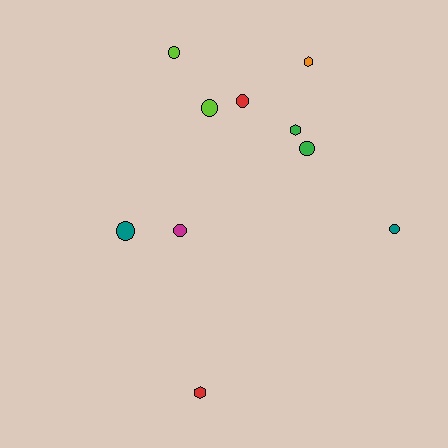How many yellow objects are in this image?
There are no yellow objects.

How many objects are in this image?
There are 10 objects.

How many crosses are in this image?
There are no crosses.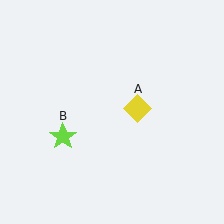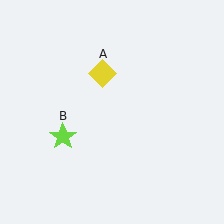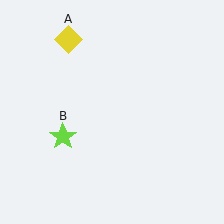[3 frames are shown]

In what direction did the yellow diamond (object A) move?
The yellow diamond (object A) moved up and to the left.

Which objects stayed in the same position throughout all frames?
Lime star (object B) remained stationary.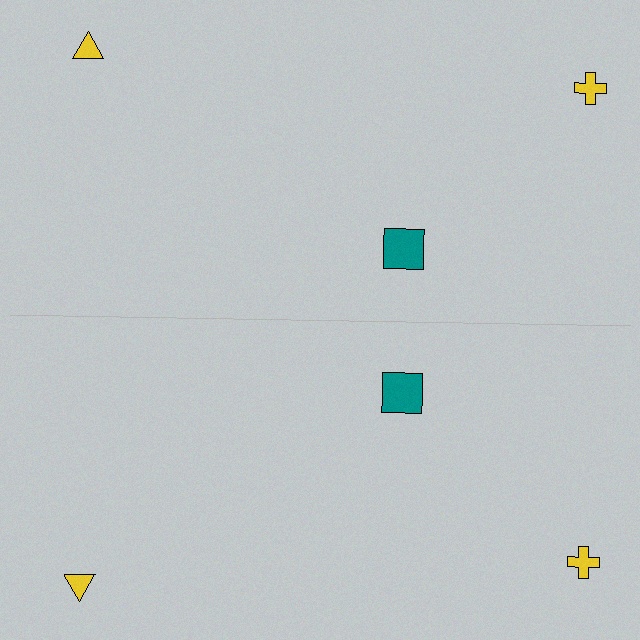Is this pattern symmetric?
Yes, this pattern has bilateral (reflection) symmetry.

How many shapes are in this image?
There are 6 shapes in this image.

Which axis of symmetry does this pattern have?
The pattern has a horizontal axis of symmetry running through the center of the image.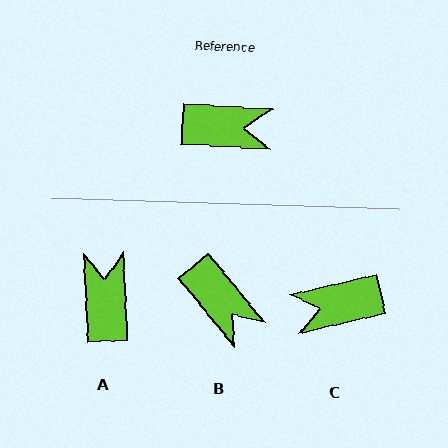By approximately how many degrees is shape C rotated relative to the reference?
Approximately 163 degrees clockwise.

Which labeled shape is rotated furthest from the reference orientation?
C, about 163 degrees away.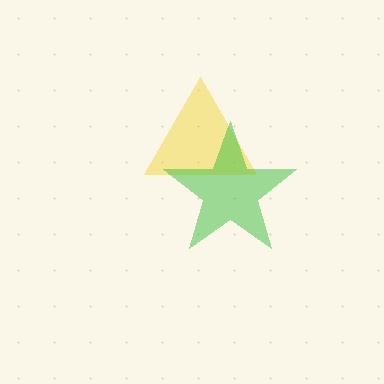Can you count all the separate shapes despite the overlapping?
Yes, there are 2 separate shapes.